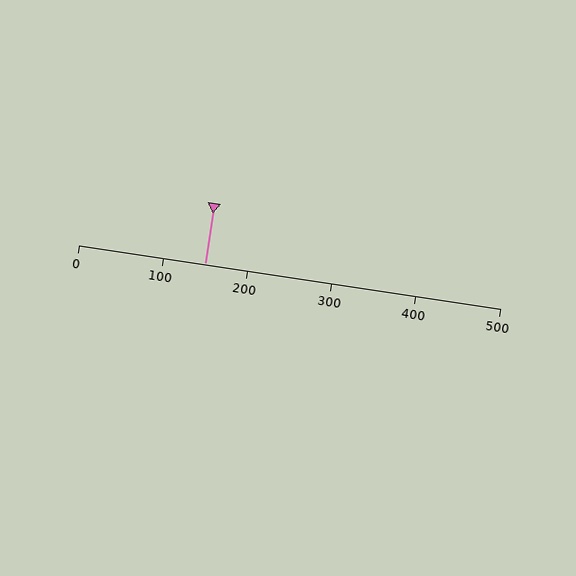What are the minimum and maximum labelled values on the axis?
The axis runs from 0 to 500.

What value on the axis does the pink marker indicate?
The marker indicates approximately 150.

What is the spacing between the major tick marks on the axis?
The major ticks are spaced 100 apart.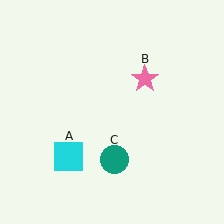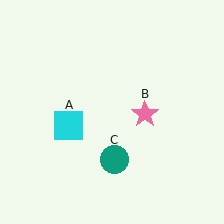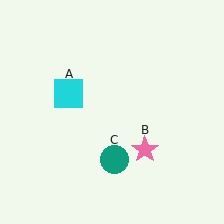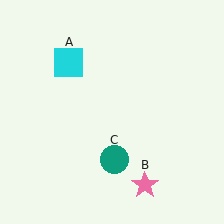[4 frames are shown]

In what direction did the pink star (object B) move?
The pink star (object B) moved down.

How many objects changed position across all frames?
2 objects changed position: cyan square (object A), pink star (object B).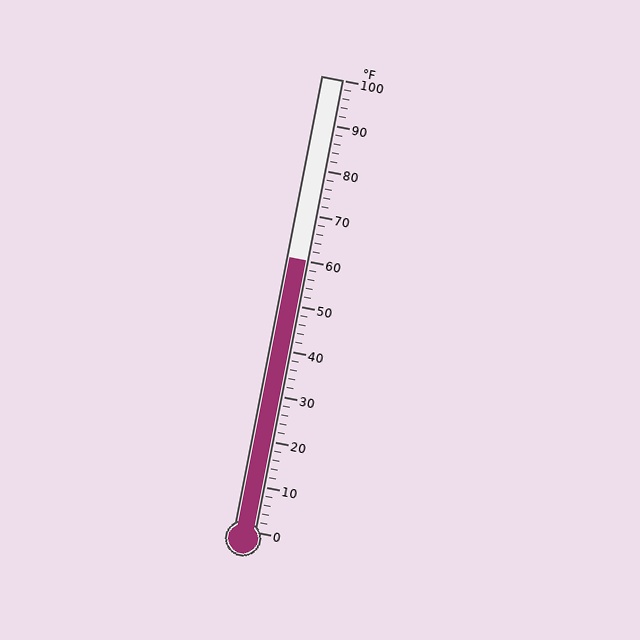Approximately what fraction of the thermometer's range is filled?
The thermometer is filled to approximately 60% of its range.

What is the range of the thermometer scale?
The thermometer scale ranges from 0°F to 100°F.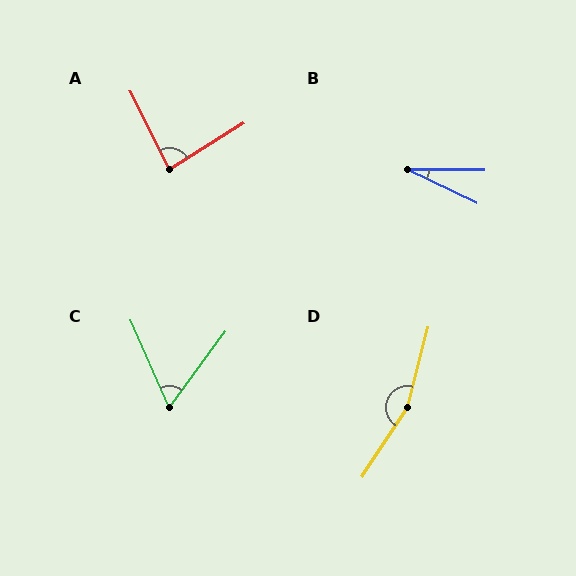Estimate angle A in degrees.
Approximately 85 degrees.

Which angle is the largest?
D, at approximately 161 degrees.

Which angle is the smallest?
B, at approximately 26 degrees.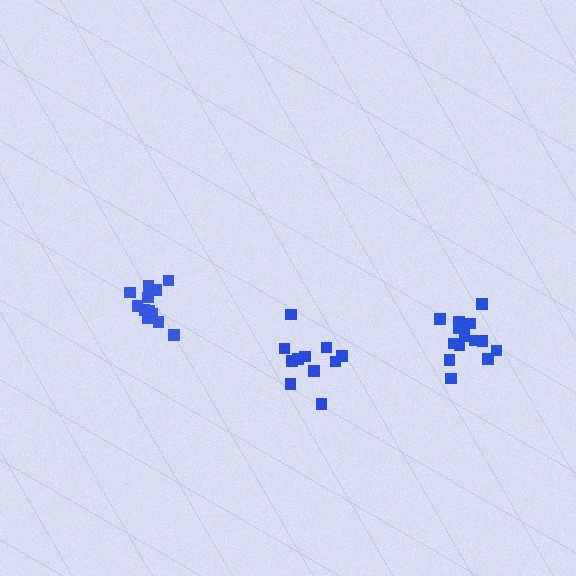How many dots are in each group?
Group 1: 15 dots, Group 2: 13 dots, Group 3: 11 dots (39 total).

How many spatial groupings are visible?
There are 3 spatial groupings.